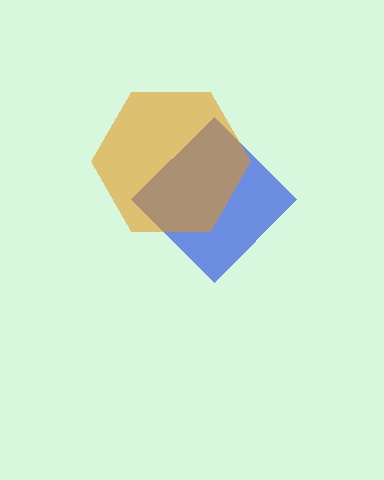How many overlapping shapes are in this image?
There are 2 overlapping shapes in the image.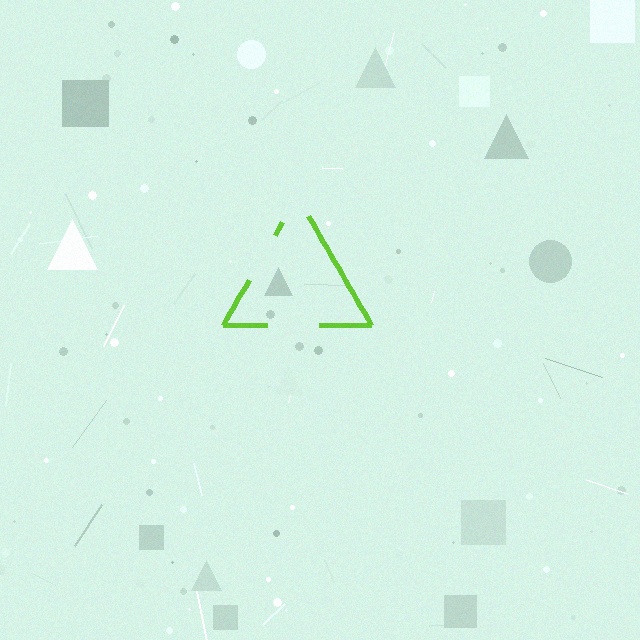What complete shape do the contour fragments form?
The contour fragments form a triangle.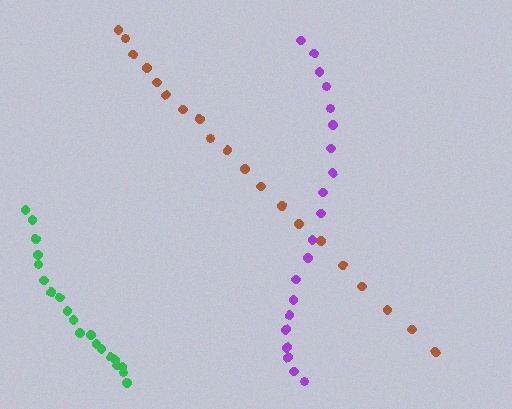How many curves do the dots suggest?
There are 3 distinct paths.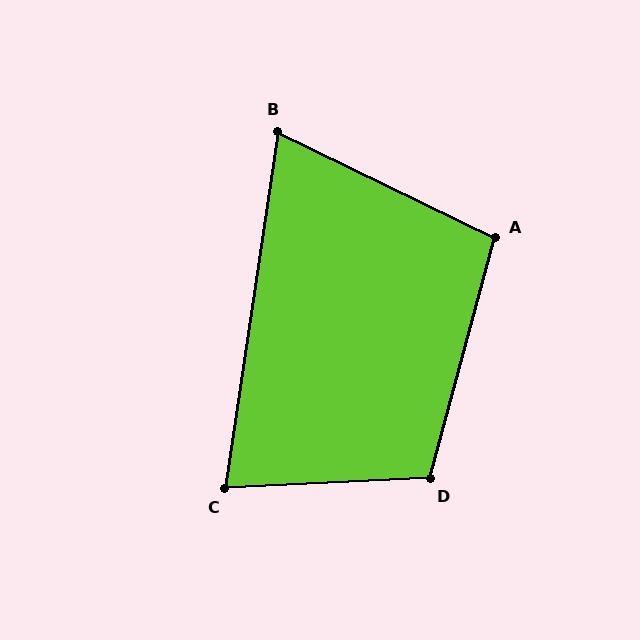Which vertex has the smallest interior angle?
B, at approximately 72 degrees.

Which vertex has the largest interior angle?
D, at approximately 108 degrees.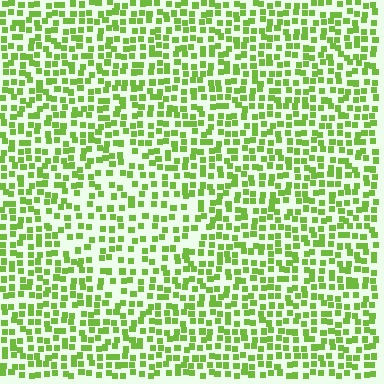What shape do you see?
I see a diamond.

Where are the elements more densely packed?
The elements are more densely packed outside the diamond boundary.